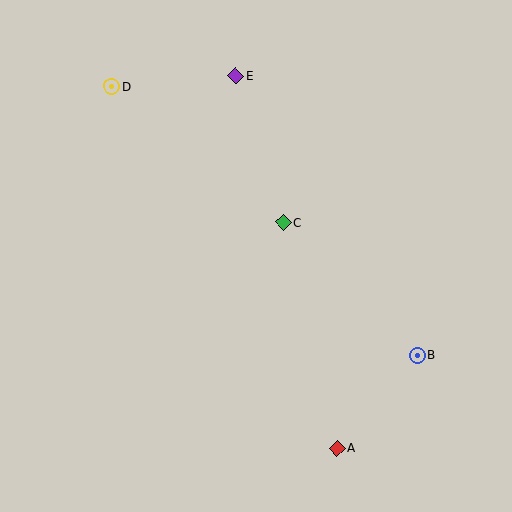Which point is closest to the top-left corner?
Point D is closest to the top-left corner.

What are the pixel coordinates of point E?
Point E is at (236, 76).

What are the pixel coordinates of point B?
Point B is at (417, 355).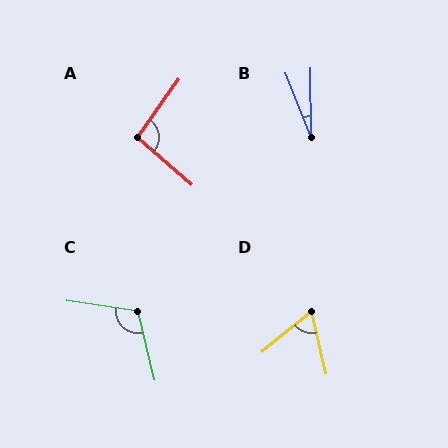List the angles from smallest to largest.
B (21°), D (64°), A (96°), C (112°).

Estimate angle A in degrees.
Approximately 96 degrees.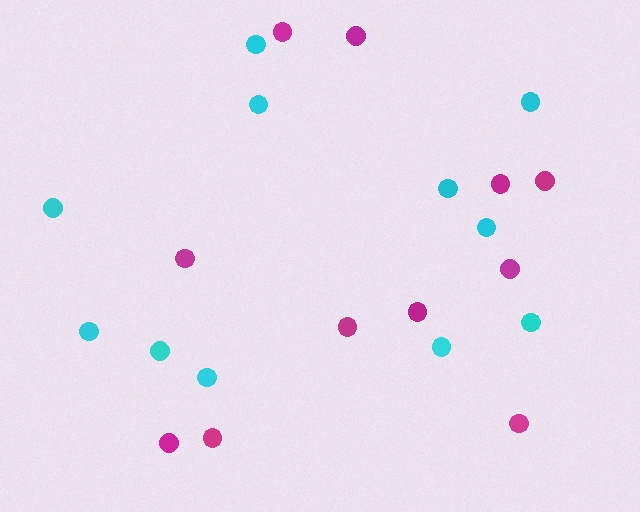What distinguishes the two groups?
There are 2 groups: one group of magenta circles (11) and one group of cyan circles (11).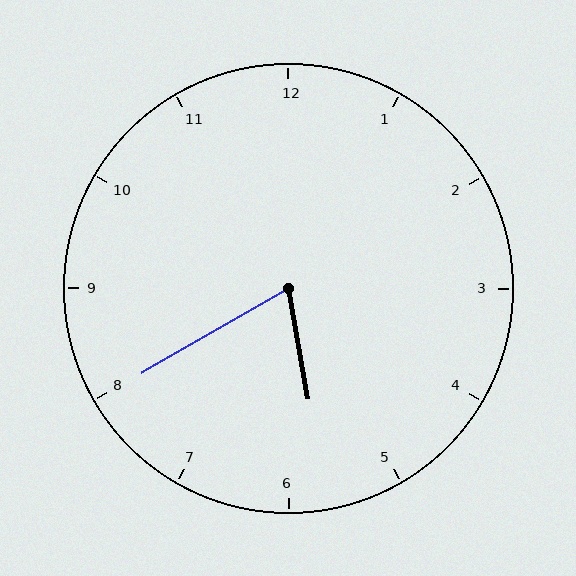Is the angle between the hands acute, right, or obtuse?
It is acute.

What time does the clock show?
5:40.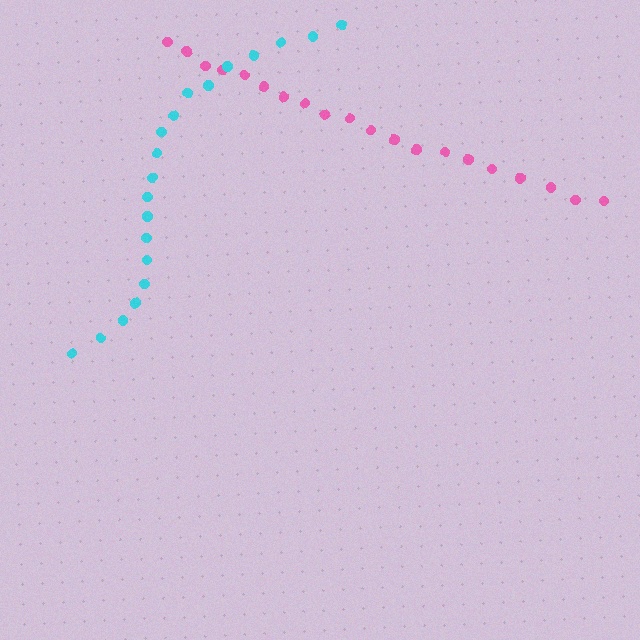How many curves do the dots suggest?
There are 2 distinct paths.